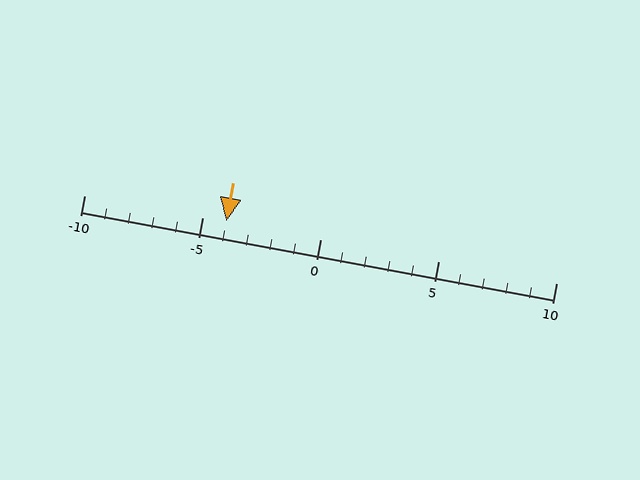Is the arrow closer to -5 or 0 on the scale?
The arrow is closer to -5.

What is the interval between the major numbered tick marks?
The major tick marks are spaced 5 units apart.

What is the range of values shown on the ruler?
The ruler shows values from -10 to 10.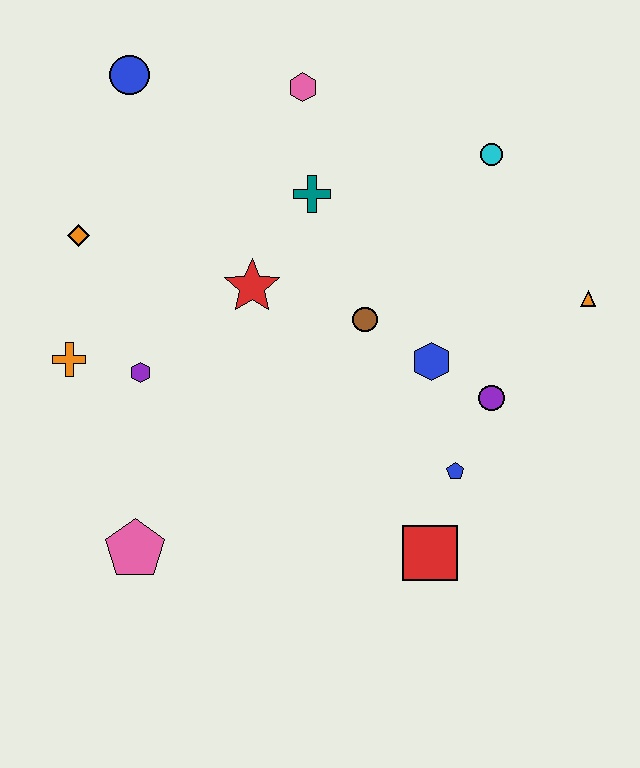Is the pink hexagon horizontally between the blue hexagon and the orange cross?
Yes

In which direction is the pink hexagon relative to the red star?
The pink hexagon is above the red star.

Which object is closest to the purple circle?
The blue hexagon is closest to the purple circle.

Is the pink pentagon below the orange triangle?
Yes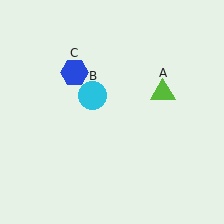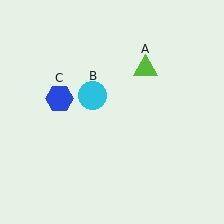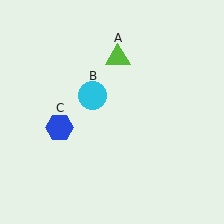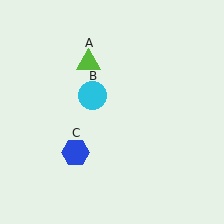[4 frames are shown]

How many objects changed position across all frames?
2 objects changed position: lime triangle (object A), blue hexagon (object C).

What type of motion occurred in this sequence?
The lime triangle (object A), blue hexagon (object C) rotated counterclockwise around the center of the scene.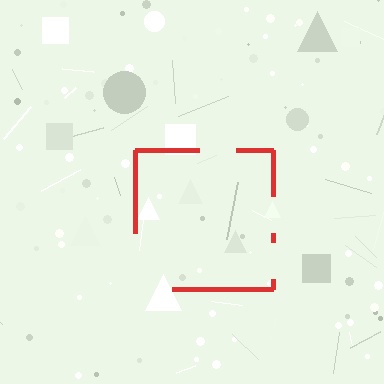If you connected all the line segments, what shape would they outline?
They would outline a square.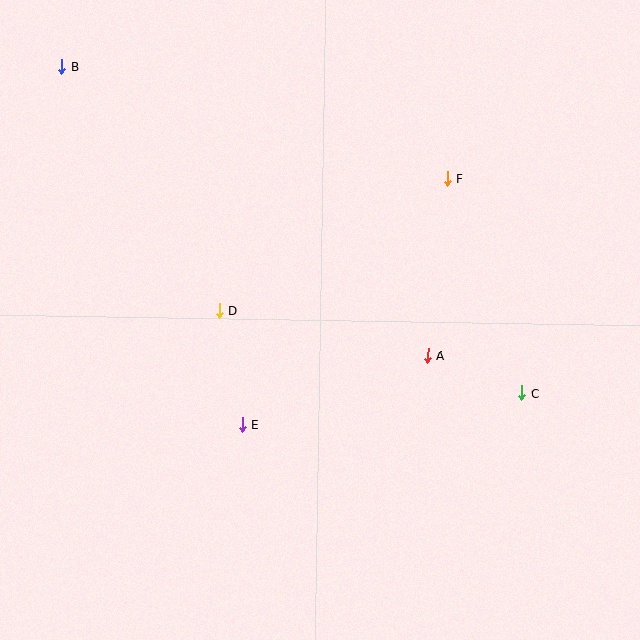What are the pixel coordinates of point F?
Point F is at (448, 179).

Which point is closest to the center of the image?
Point D at (219, 311) is closest to the center.